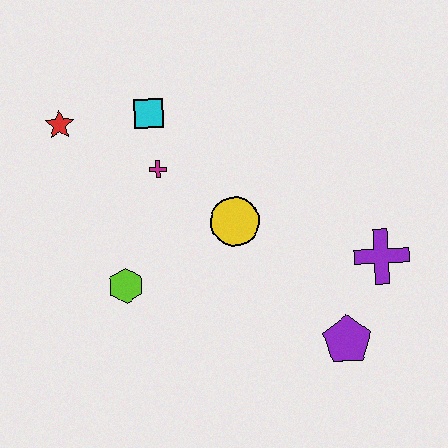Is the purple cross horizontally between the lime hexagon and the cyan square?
No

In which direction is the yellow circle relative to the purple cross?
The yellow circle is to the left of the purple cross.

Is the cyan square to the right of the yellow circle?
No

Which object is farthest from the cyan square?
The purple pentagon is farthest from the cyan square.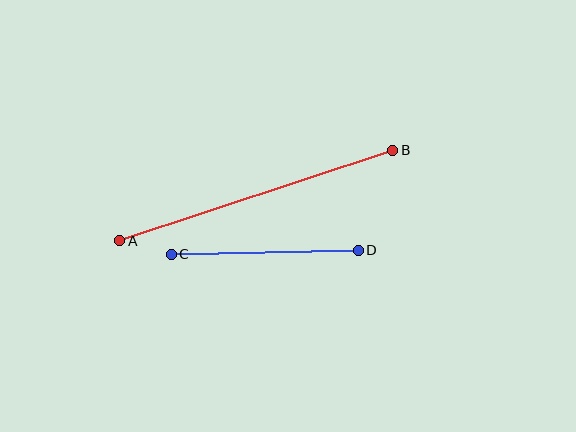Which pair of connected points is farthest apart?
Points A and B are farthest apart.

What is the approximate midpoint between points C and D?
The midpoint is at approximately (265, 252) pixels.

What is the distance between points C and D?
The distance is approximately 187 pixels.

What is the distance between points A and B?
The distance is approximately 288 pixels.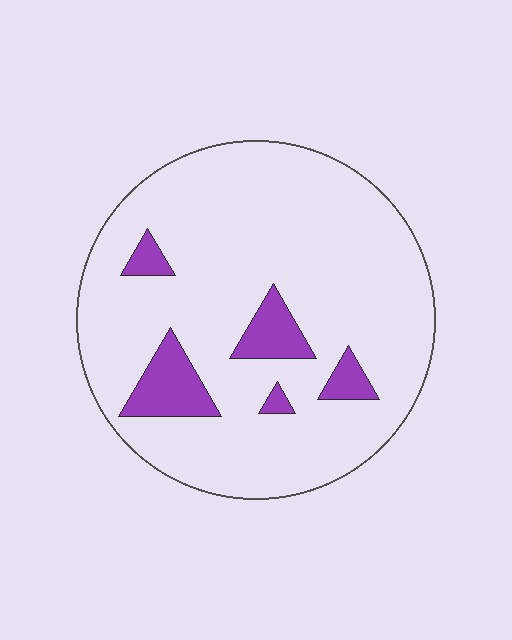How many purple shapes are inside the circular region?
5.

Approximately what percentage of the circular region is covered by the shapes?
Approximately 10%.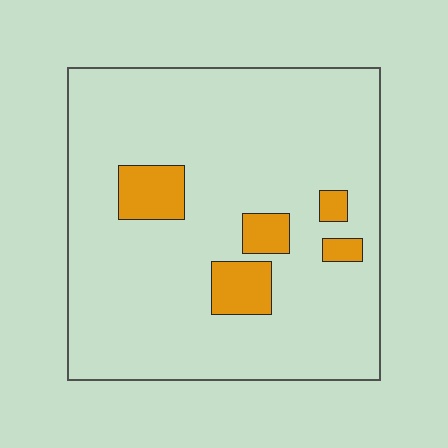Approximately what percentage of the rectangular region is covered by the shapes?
Approximately 10%.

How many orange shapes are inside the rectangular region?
5.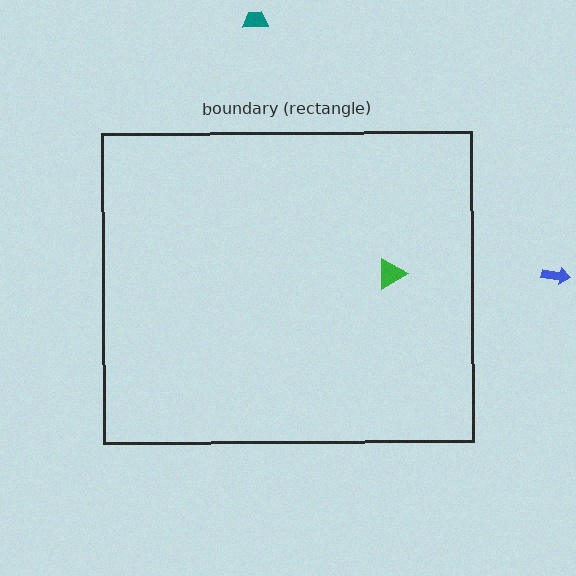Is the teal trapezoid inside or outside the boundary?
Outside.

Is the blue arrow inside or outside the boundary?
Outside.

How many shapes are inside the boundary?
1 inside, 2 outside.